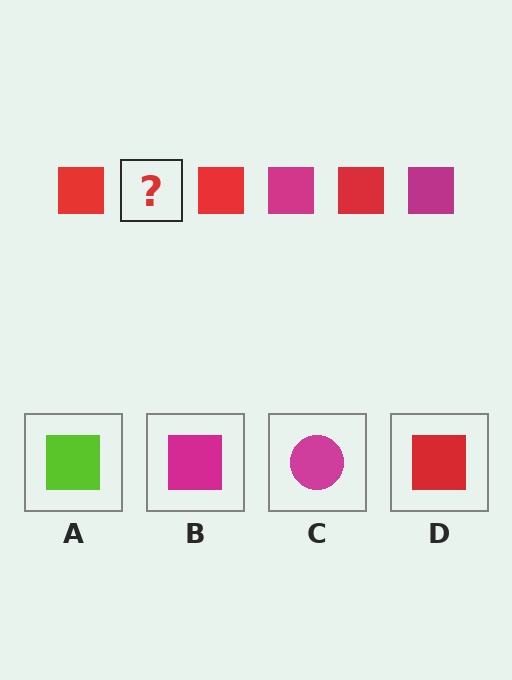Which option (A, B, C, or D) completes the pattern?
B.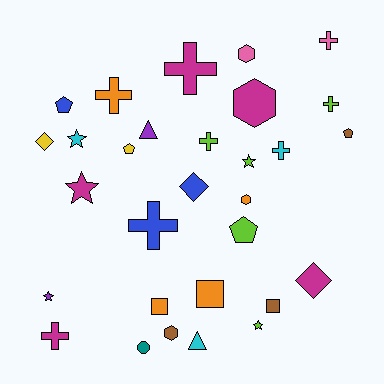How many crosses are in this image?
There are 8 crosses.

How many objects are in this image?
There are 30 objects.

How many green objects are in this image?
There are no green objects.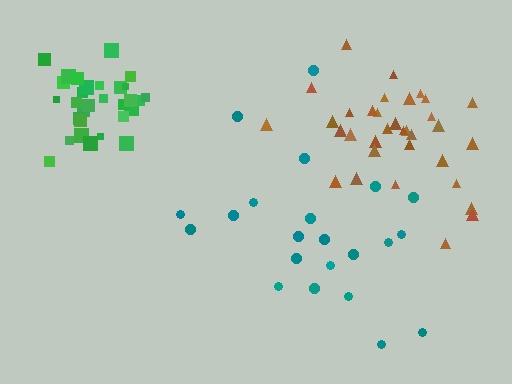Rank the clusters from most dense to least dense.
green, brown, teal.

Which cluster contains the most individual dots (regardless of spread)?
Brown (34).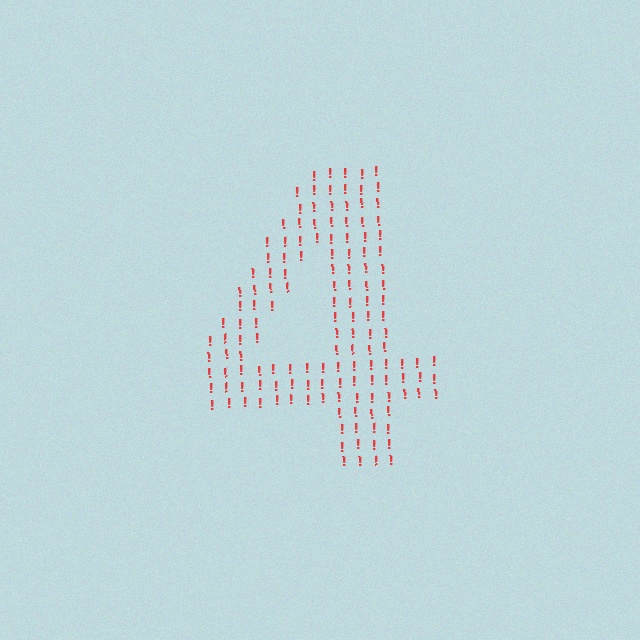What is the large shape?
The large shape is the digit 4.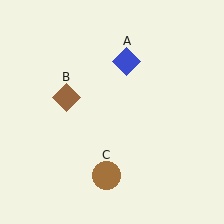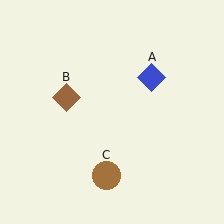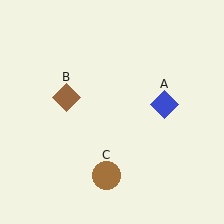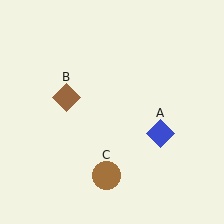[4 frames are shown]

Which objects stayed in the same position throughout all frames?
Brown diamond (object B) and brown circle (object C) remained stationary.